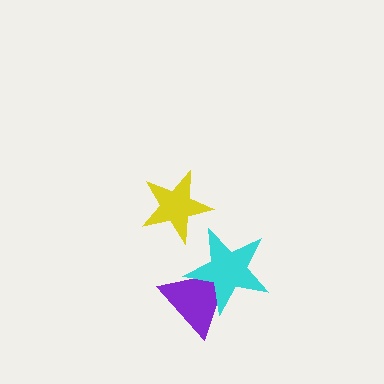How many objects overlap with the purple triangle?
1 object overlaps with the purple triangle.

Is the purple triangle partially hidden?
Yes, it is partially covered by another shape.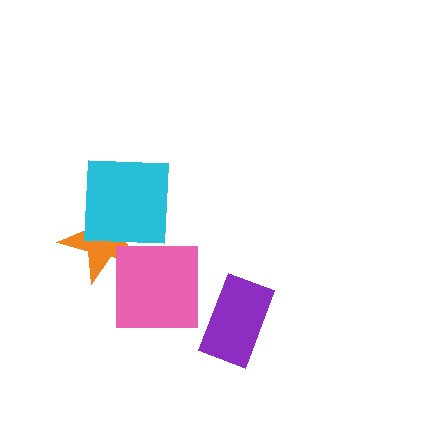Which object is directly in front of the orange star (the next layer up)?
The pink square is directly in front of the orange star.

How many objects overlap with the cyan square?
1 object overlaps with the cyan square.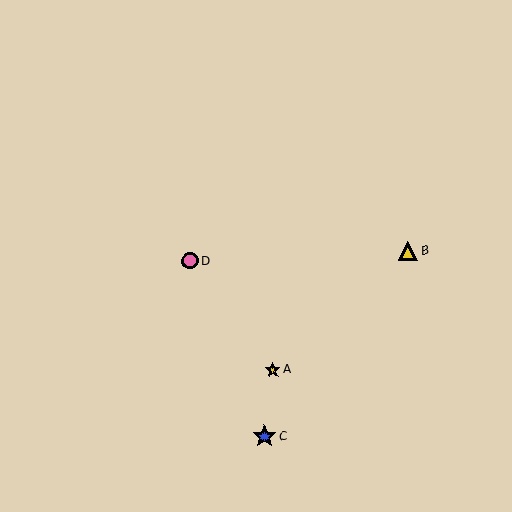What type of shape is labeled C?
Shape C is a blue star.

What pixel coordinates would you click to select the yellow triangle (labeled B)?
Click at (408, 251) to select the yellow triangle B.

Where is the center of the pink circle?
The center of the pink circle is at (190, 261).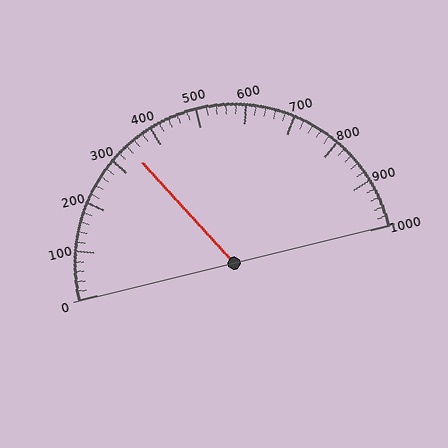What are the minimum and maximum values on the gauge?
The gauge ranges from 0 to 1000.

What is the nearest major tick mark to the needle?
The nearest major tick mark is 300.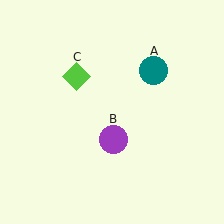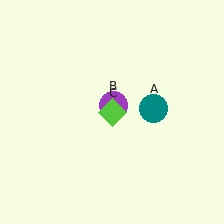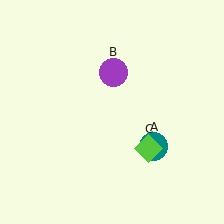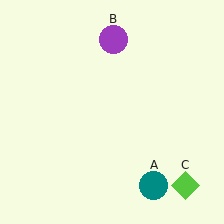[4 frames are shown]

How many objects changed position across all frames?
3 objects changed position: teal circle (object A), purple circle (object B), lime diamond (object C).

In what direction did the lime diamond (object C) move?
The lime diamond (object C) moved down and to the right.